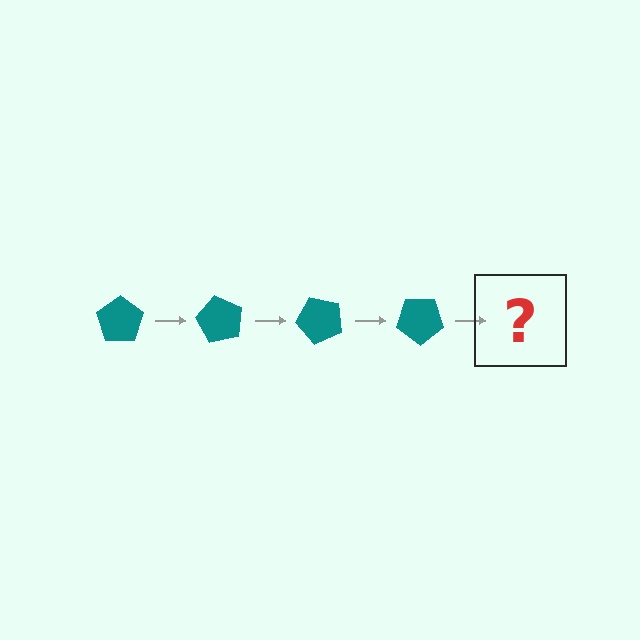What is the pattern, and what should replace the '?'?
The pattern is that the pentagon rotates 60 degrees each step. The '?' should be a teal pentagon rotated 240 degrees.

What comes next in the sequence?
The next element should be a teal pentagon rotated 240 degrees.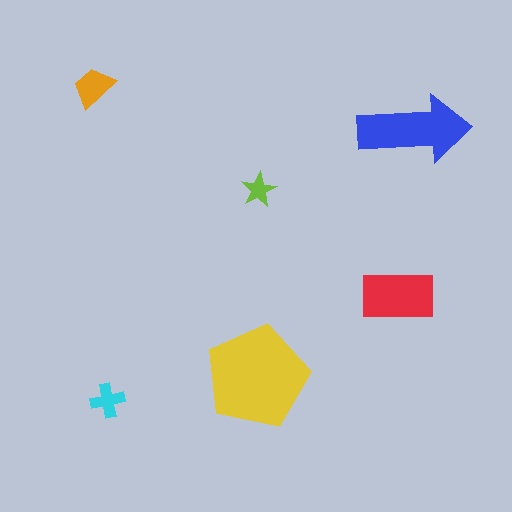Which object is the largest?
The yellow pentagon.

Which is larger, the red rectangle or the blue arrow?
The blue arrow.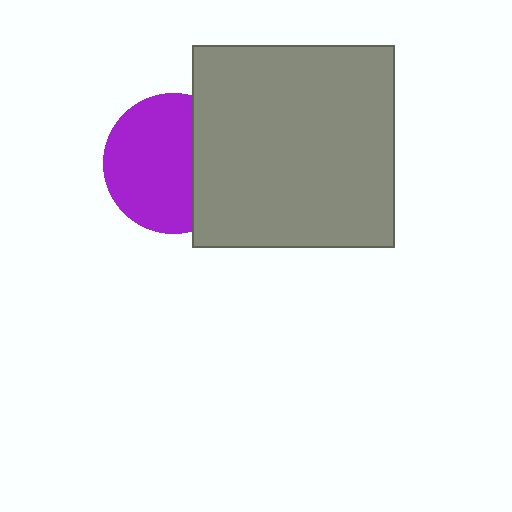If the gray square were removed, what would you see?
You would see the complete purple circle.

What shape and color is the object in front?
The object in front is a gray square.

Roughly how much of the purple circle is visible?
Most of it is visible (roughly 66%).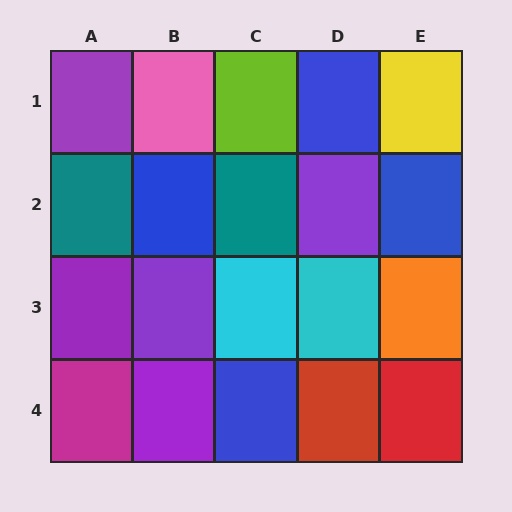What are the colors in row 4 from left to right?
Magenta, purple, blue, red, red.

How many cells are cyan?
2 cells are cyan.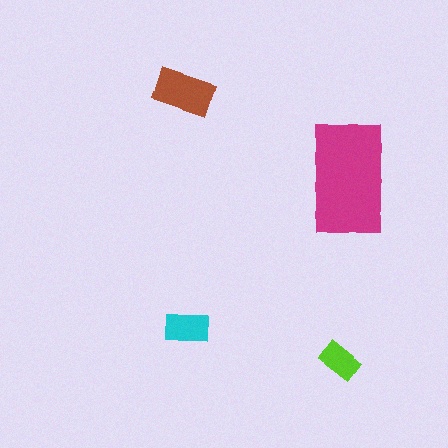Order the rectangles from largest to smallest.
the magenta one, the brown one, the cyan one, the lime one.